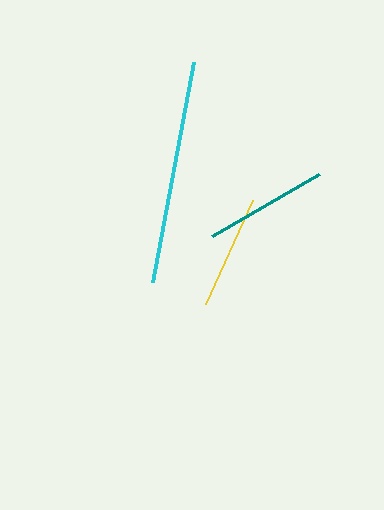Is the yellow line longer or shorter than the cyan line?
The cyan line is longer than the yellow line.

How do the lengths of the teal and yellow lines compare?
The teal and yellow lines are approximately the same length.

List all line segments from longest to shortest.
From longest to shortest: cyan, teal, yellow.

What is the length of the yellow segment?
The yellow segment is approximately 114 pixels long.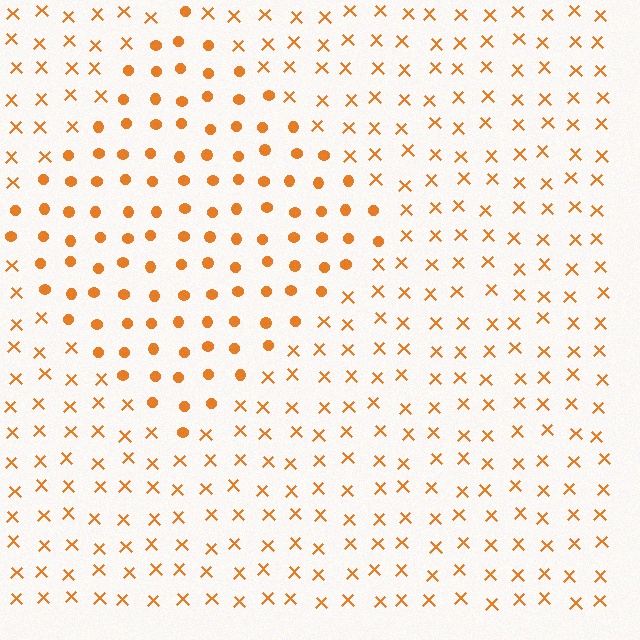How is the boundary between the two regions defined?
The boundary is defined by a change in element shape: circles inside vs. X marks outside. All elements share the same color and spacing.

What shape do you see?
I see a diamond.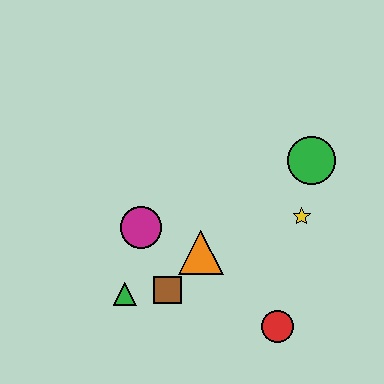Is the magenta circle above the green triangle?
Yes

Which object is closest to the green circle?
The yellow star is closest to the green circle.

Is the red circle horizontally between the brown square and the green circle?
Yes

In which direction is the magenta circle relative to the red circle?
The magenta circle is to the left of the red circle.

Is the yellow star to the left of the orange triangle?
No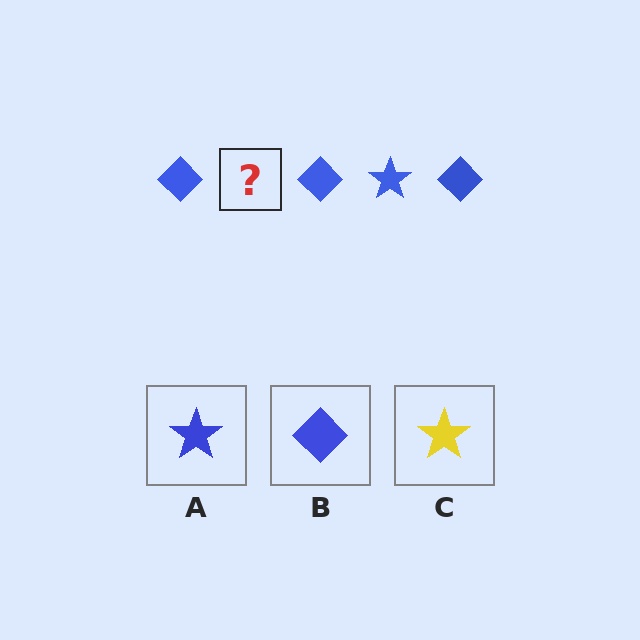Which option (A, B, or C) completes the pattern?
A.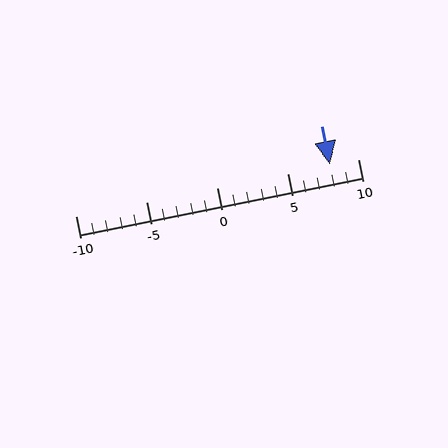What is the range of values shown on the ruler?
The ruler shows values from -10 to 10.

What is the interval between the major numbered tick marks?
The major tick marks are spaced 5 units apart.